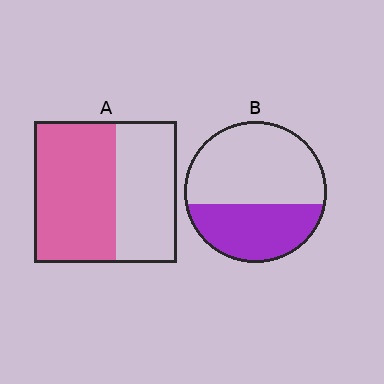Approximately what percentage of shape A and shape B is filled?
A is approximately 55% and B is approximately 40%.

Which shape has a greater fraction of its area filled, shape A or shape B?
Shape A.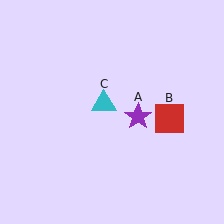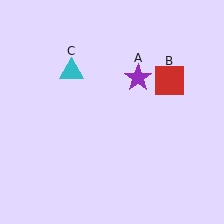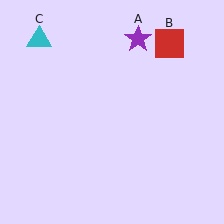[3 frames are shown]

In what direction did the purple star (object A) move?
The purple star (object A) moved up.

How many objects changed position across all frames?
3 objects changed position: purple star (object A), red square (object B), cyan triangle (object C).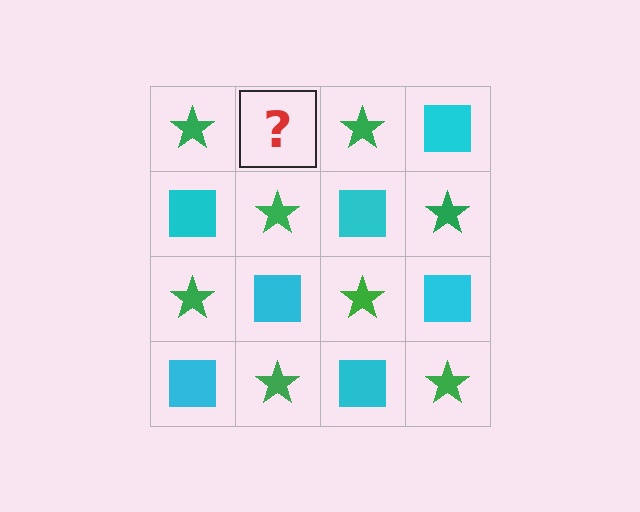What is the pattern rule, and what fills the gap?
The rule is that it alternates green star and cyan square in a checkerboard pattern. The gap should be filled with a cyan square.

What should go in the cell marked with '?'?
The missing cell should contain a cyan square.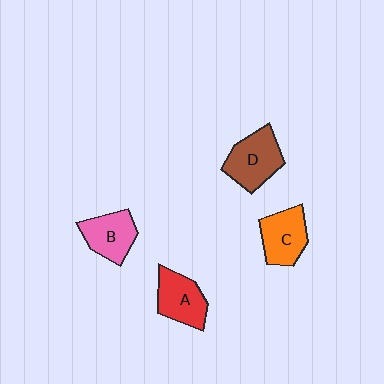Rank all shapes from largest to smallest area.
From largest to smallest: D (brown), C (orange), A (red), B (pink).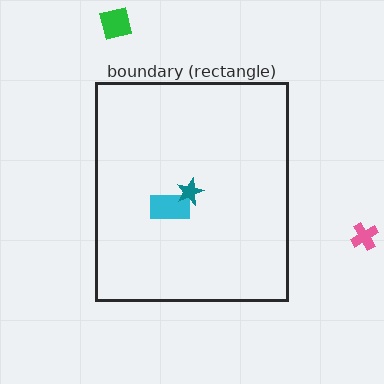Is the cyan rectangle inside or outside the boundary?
Inside.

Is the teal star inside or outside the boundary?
Inside.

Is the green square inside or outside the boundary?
Outside.